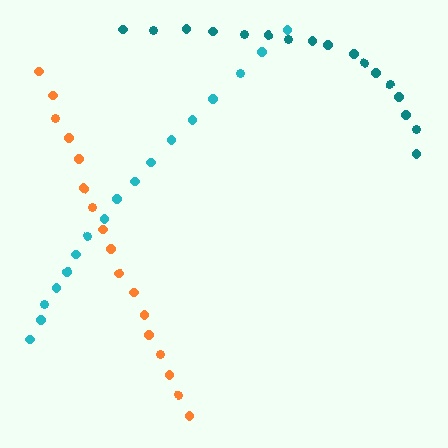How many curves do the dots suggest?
There are 3 distinct paths.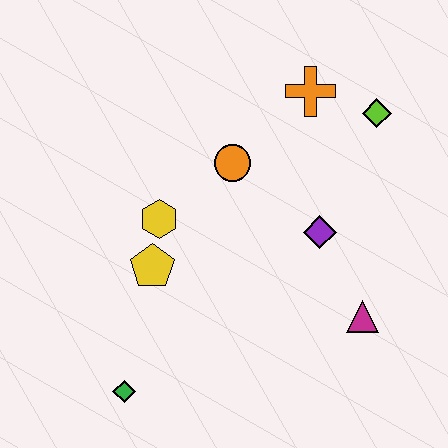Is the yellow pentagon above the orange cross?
No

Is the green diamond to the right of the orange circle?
No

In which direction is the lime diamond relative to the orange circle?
The lime diamond is to the right of the orange circle.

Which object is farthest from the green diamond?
The lime diamond is farthest from the green diamond.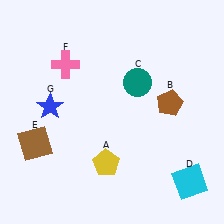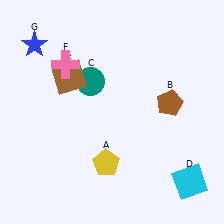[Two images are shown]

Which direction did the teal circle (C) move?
The teal circle (C) moved left.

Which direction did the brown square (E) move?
The brown square (E) moved up.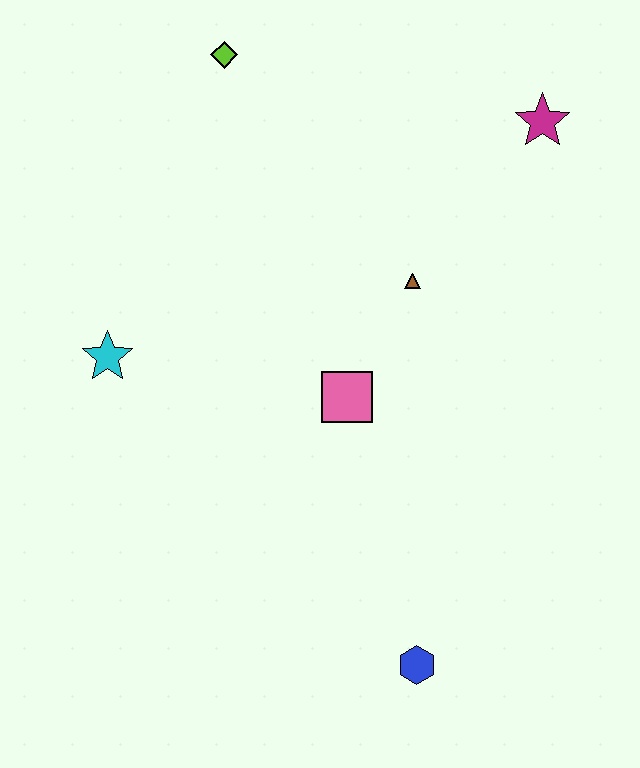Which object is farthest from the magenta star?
The blue hexagon is farthest from the magenta star.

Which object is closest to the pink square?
The brown triangle is closest to the pink square.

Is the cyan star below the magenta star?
Yes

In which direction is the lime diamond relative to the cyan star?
The lime diamond is above the cyan star.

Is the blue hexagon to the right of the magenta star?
No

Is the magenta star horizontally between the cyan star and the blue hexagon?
No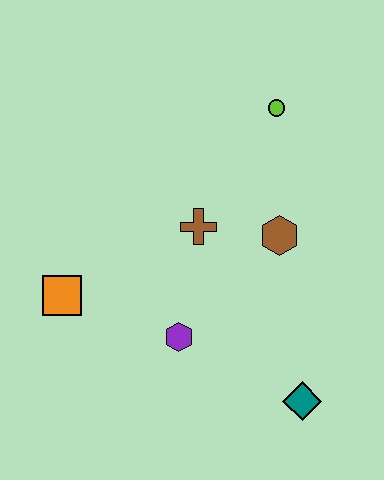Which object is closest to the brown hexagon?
The brown cross is closest to the brown hexagon.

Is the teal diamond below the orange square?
Yes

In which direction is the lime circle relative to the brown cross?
The lime circle is above the brown cross.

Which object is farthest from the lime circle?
The teal diamond is farthest from the lime circle.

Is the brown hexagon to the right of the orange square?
Yes